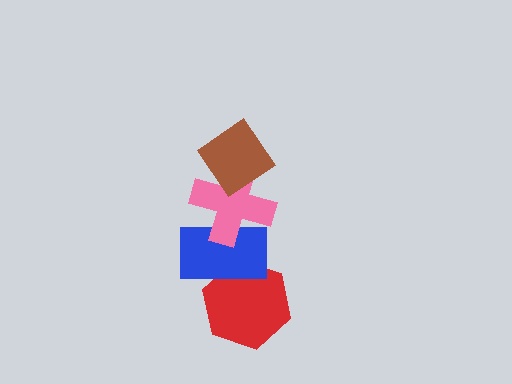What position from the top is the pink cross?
The pink cross is 2nd from the top.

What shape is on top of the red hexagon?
The blue rectangle is on top of the red hexagon.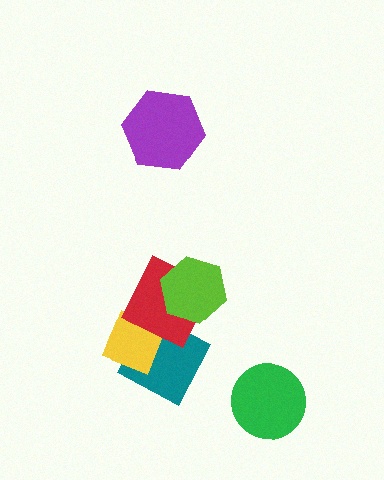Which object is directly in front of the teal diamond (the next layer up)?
The yellow diamond is directly in front of the teal diamond.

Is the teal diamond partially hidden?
Yes, it is partially covered by another shape.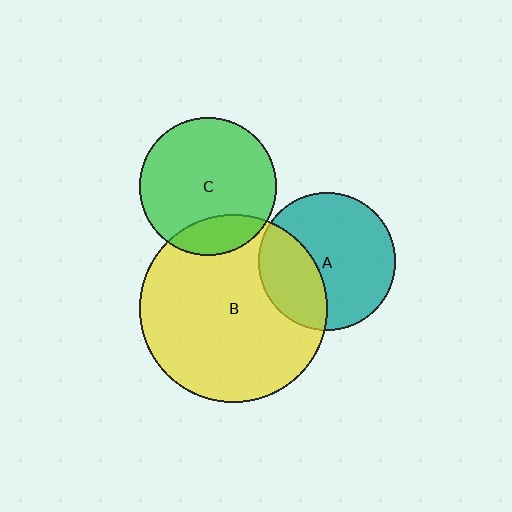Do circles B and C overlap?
Yes.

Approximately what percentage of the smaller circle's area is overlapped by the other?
Approximately 20%.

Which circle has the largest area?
Circle B (yellow).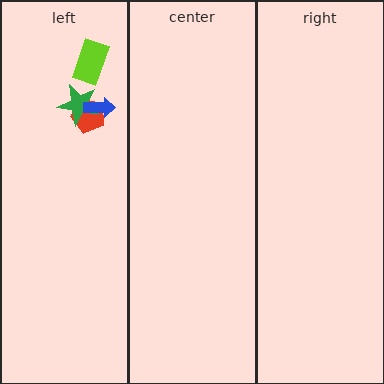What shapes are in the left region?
The lime rectangle, the red pentagon, the green star, the blue arrow.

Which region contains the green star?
The left region.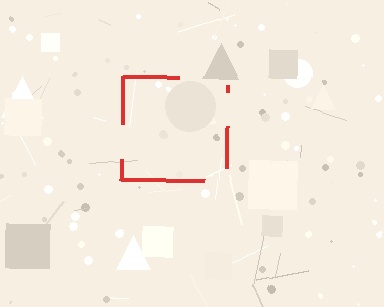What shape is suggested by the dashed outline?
The dashed outline suggests a square.